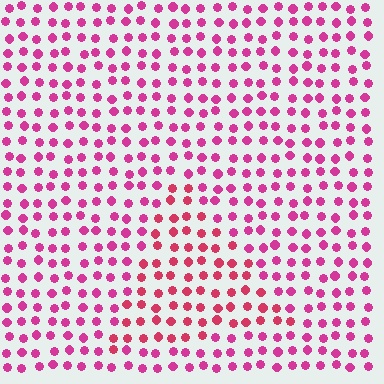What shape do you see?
I see a triangle.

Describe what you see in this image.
The image is filled with small magenta elements in a uniform arrangement. A triangle-shaped region is visible where the elements are tinted to a slightly different hue, forming a subtle color boundary.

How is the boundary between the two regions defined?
The boundary is defined purely by a slight shift in hue (about 21 degrees). Spacing, size, and orientation are identical on both sides.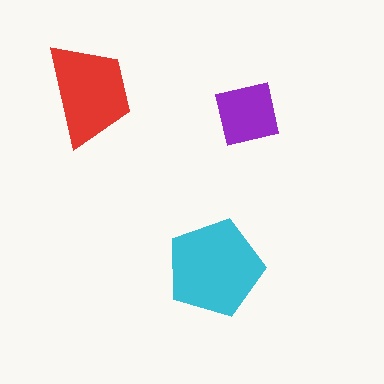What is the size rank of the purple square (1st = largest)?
3rd.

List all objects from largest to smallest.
The cyan pentagon, the red trapezoid, the purple square.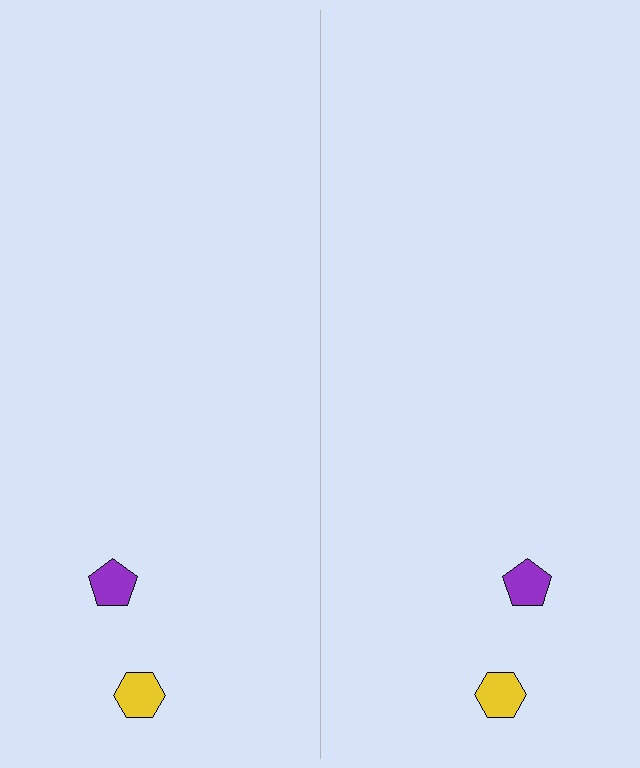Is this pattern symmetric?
Yes, this pattern has bilateral (reflection) symmetry.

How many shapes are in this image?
There are 4 shapes in this image.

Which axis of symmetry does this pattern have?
The pattern has a vertical axis of symmetry running through the center of the image.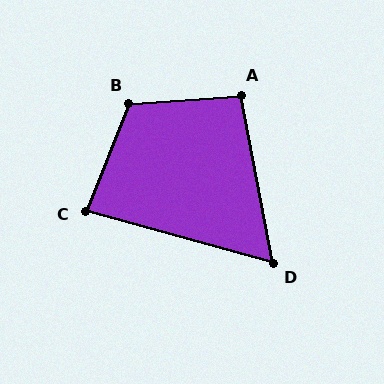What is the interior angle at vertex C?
Approximately 84 degrees (acute).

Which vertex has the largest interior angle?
B, at approximately 116 degrees.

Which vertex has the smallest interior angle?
D, at approximately 64 degrees.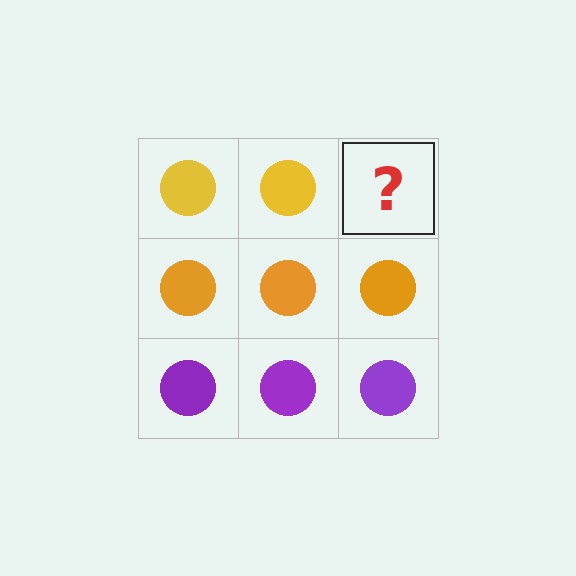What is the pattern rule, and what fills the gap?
The rule is that each row has a consistent color. The gap should be filled with a yellow circle.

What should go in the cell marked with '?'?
The missing cell should contain a yellow circle.